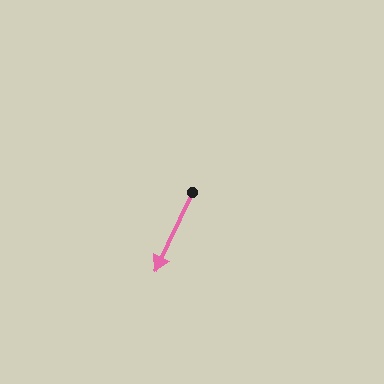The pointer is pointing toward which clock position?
Roughly 7 o'clock.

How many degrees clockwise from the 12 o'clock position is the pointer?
Approximately 205 degrees.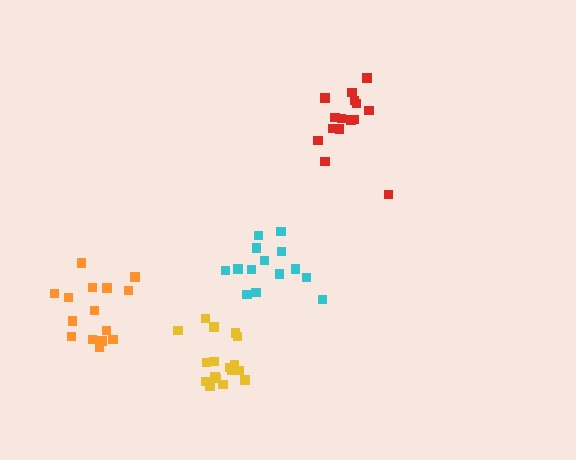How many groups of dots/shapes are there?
There are 4 groups.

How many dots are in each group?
Group 1: 15 dots, Group 2: 15 dots, Group 3: 17 dots, Group 4: 14 dots (61 total).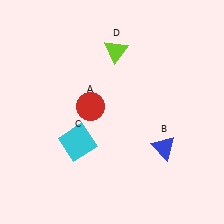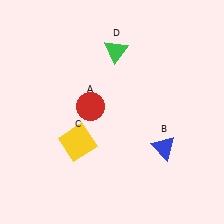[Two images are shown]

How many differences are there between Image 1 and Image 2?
There are 2 differences between the two images.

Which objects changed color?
C changed from cyan to yellow. D changed from lime to green.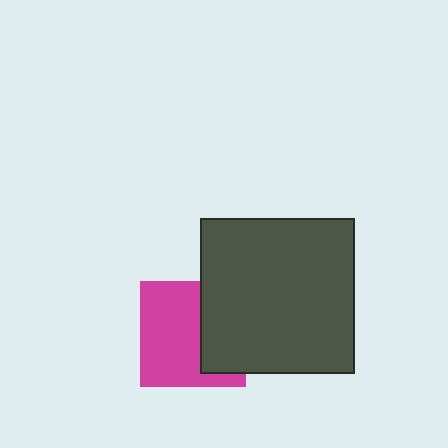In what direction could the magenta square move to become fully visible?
The magenta square could move left. That would shift it out from behind the dark gray square entirely.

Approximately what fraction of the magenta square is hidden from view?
Roughly 38% of the magenta square is hidden behind the dark gray square.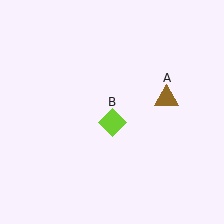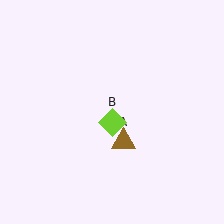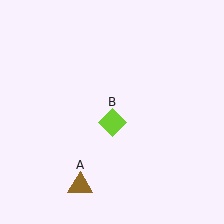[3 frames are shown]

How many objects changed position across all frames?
1 object changed position: brown triangle (object A).